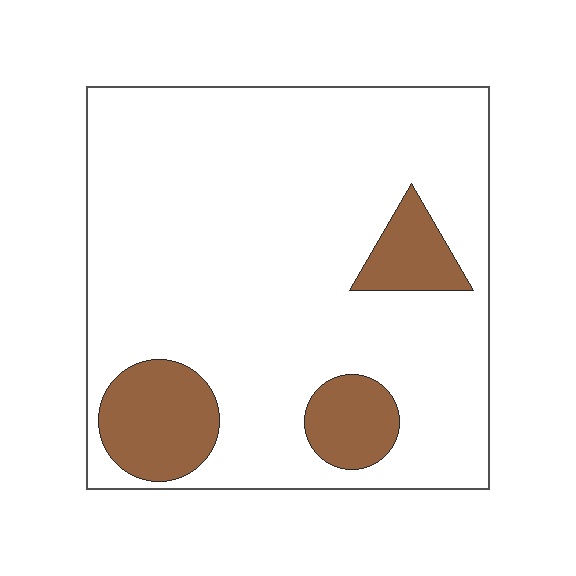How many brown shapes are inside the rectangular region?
3.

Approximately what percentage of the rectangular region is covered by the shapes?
Approximately 15%.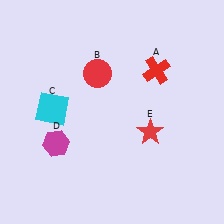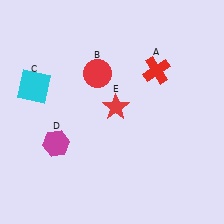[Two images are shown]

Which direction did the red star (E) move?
The red star (E) moved left.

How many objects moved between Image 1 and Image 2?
2 objects moved between the two images.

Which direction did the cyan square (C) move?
The cyan square (C) moved up.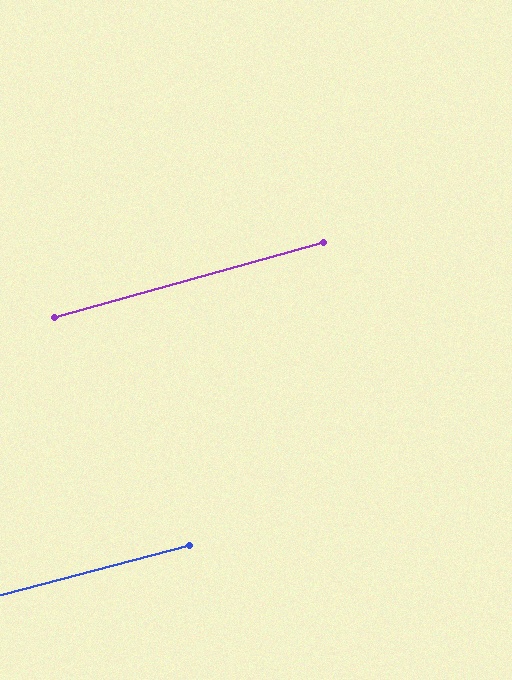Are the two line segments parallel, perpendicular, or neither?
Parallel — their directions differ by only 0.8°.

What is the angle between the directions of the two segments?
Approximately 1 degree.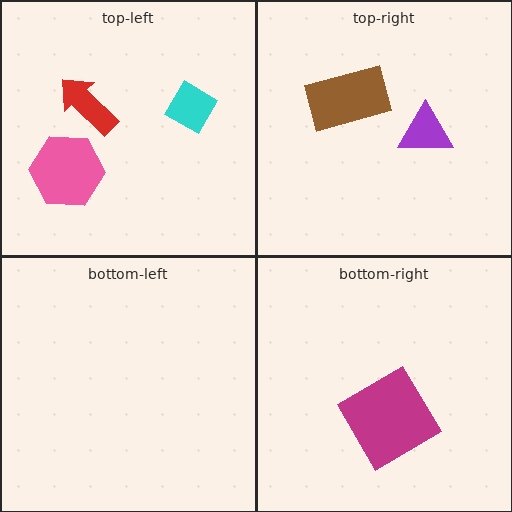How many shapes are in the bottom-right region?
1.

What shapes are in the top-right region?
The brown rectangle, the purple triangle.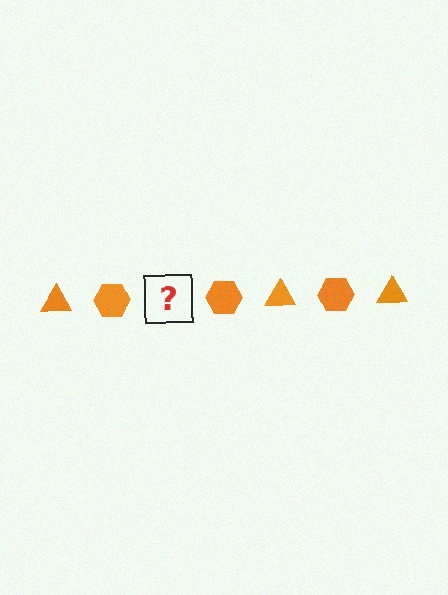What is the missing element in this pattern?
The missing element is an orange triangle.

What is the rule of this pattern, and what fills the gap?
The rule is that the pattern cycles through triangle, hexagon shapes in orange. The gap should be filled with an orange triangle.